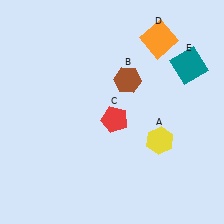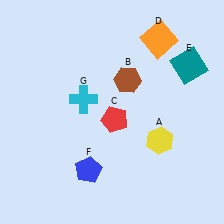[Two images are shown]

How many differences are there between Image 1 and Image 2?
There are 2 differences between the two images.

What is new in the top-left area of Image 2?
A cyan cross (G) was added in the top-left area of Image 2.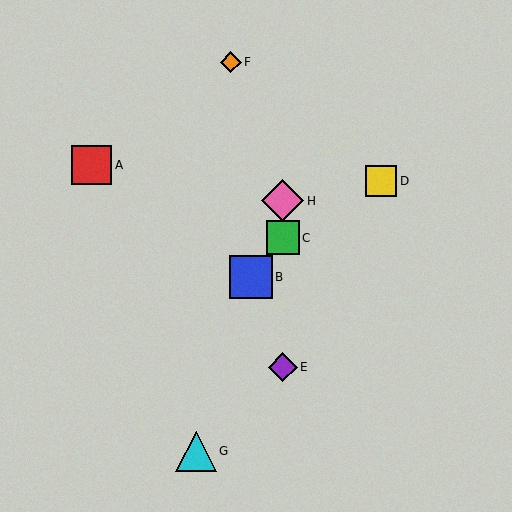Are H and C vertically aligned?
Yes, both are at x≈283.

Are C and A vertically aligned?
No, C is at x≈283 and A is at x≈92.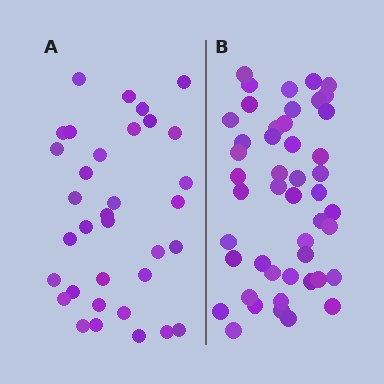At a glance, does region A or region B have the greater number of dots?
Region B (the right region) has more dots.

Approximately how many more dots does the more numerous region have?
Region B has approximately 15 more dots than region A.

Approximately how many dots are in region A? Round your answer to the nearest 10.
About 30 dots. (The exact count is 34, which rounds to 30.)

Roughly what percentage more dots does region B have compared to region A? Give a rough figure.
About 40% more.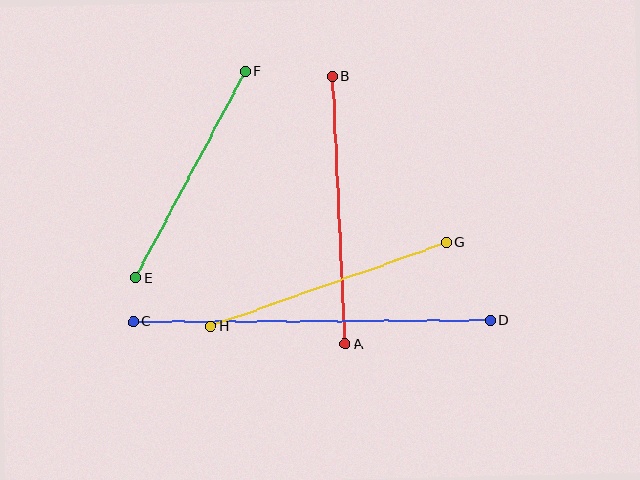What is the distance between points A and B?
The distance is approximately 268 pixels.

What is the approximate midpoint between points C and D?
The midpoint is at approximately (312, 321) pixels.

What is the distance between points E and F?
The distance is approximately 234 pixels.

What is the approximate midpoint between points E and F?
The midpoint is at approximately (191, 175) pixels.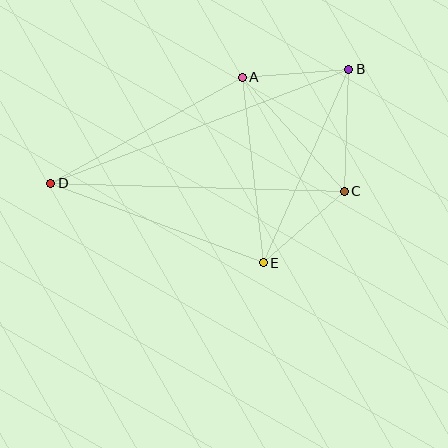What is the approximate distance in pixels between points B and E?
The distance between B and E is approximately 212 pixels.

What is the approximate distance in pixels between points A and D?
The distance between A and D is approximately 219 pixels.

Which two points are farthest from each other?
Points B and D are farthest from each other.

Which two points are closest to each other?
Points A and B are closest to each other.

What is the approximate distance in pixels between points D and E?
The distance between D and E is approximately 227 pixels.